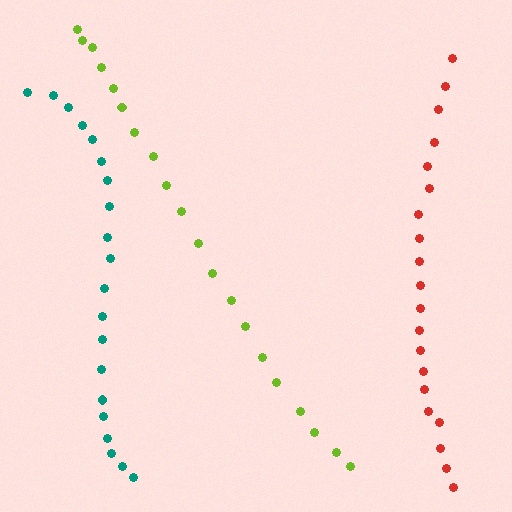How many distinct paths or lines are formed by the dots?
There are 3 distinct paths.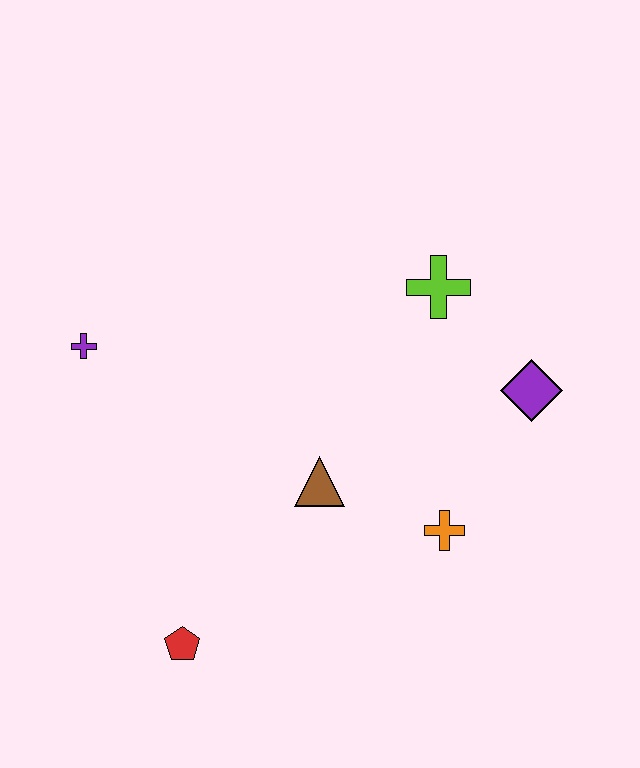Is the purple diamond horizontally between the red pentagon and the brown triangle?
No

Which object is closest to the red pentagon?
The brown triangle is closest to the red pentagon.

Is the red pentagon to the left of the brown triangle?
Yes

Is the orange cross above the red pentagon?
Yes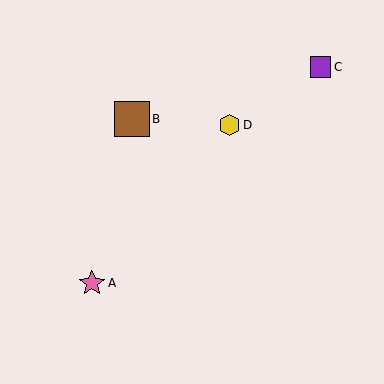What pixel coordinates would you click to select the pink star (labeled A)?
Click at (92, 283) to select the pink star A.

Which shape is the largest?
The brown square (labeled B) is the largest.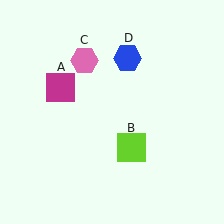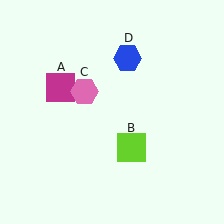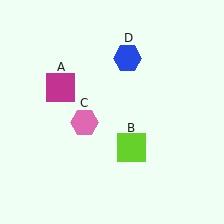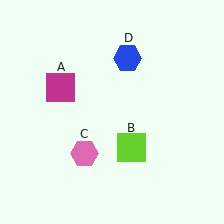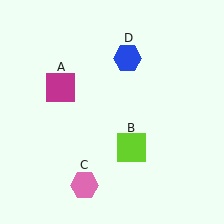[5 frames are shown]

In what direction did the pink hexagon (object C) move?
The pink hexagon (object C) moved down.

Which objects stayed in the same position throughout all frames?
Magenta square (object A) and lime square (object B) and blue hexagon (object D) remained stationary.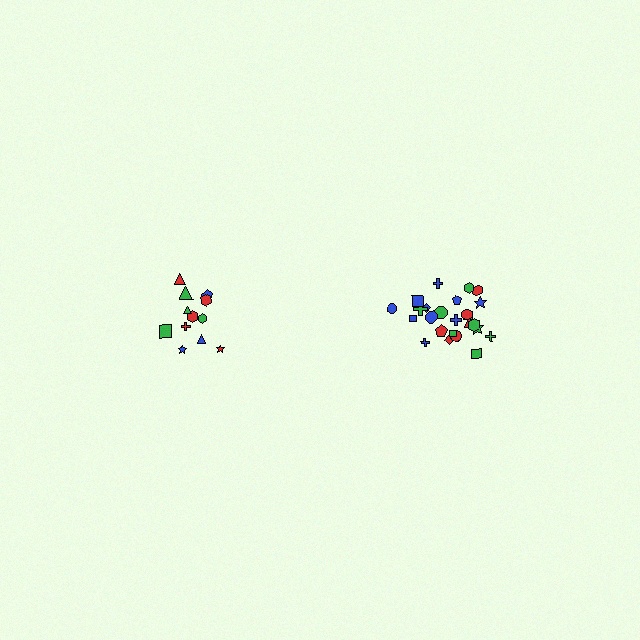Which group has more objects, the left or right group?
The right group.